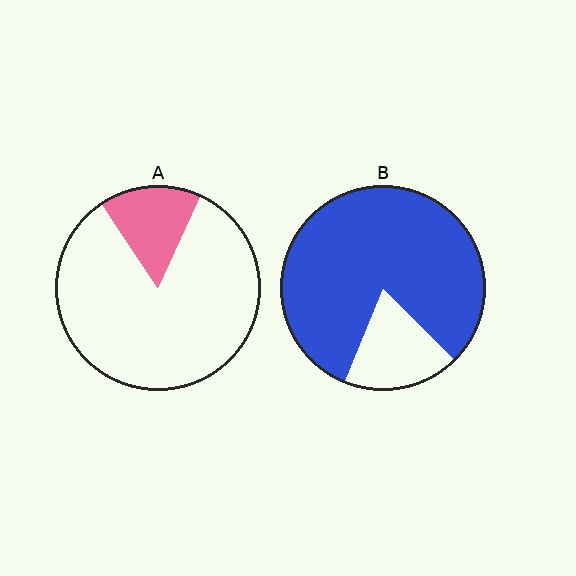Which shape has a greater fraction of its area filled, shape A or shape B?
Shape B.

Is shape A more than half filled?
No.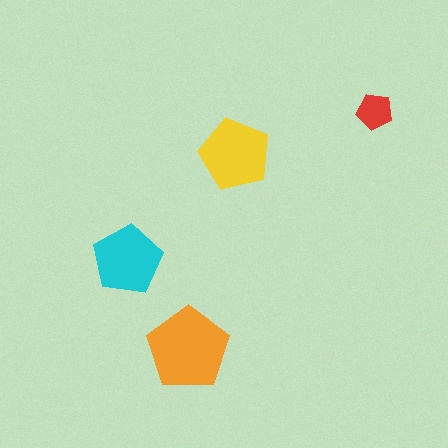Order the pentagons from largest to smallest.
the orange one, the yellow one, the cyan one, the red one.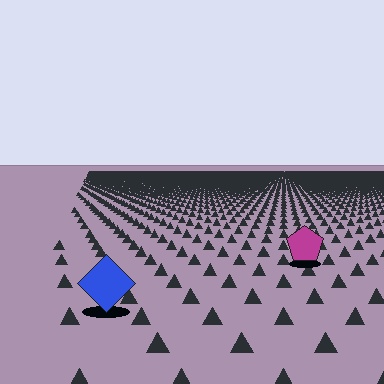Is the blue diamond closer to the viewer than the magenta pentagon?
Yes. The blue diamond is closer — you can tell from the texture gradient: the ground texture is coarser near it.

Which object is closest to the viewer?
The blue diamond is closest. The texture marks near it are larger and more spread out.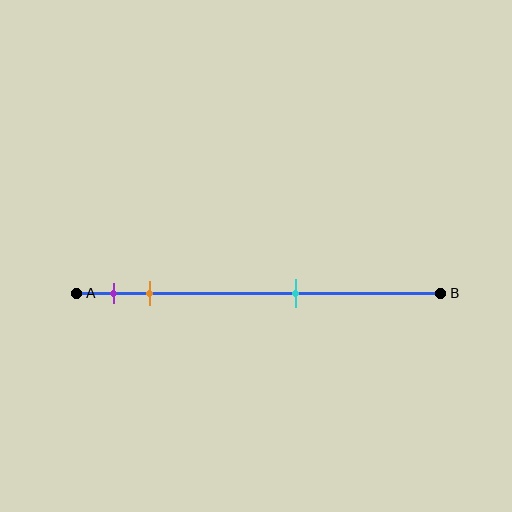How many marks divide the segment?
There are 3 marks dividing the segment.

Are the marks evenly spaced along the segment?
No, the marks are not evenly spaced.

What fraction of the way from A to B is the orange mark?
The orange mark is approximately 20% (0.2) of the way from A to B.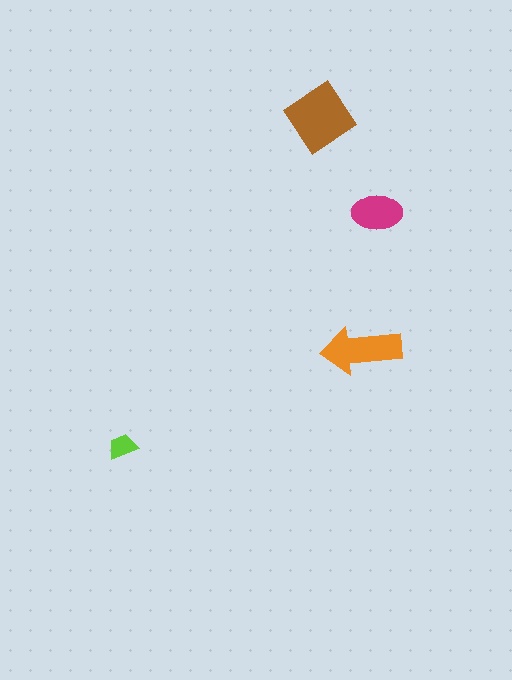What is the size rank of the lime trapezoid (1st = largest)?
4th.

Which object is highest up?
The brown diamond is topmost.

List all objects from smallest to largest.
The lime trapezoid, the magenta ellipse, the orange arrow, the brown diamond.